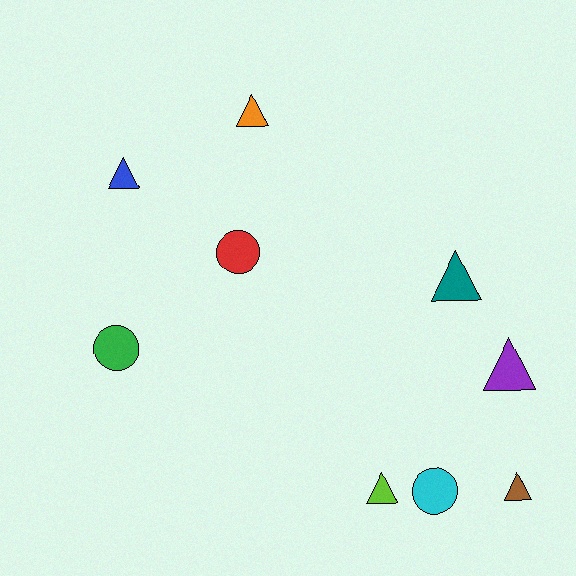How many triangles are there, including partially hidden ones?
There are 6 triangles.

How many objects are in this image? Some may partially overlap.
There are 9 objects.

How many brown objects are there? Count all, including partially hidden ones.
There is 1 brown object.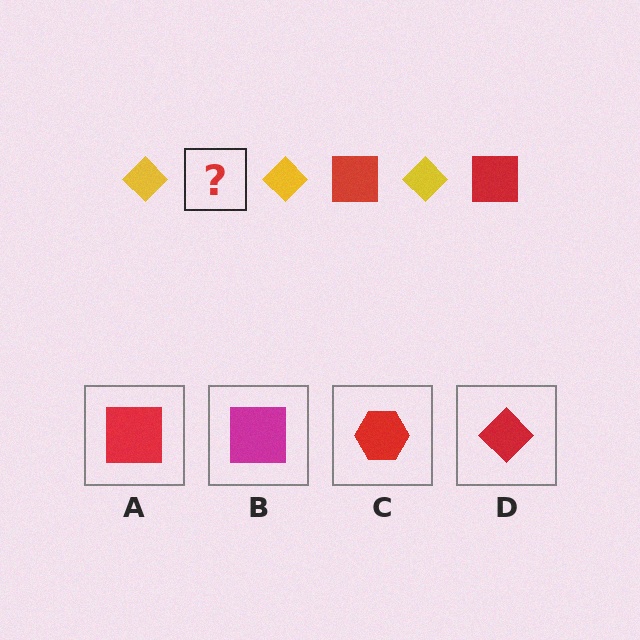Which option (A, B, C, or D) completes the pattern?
A.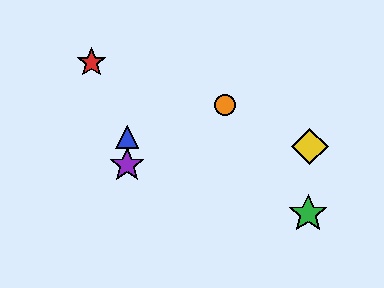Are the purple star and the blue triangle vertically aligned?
Yes, both are at x≈127.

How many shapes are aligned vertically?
2 shapes (the blue triangle, the purple star) are aligned vertically.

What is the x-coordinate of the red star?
The red star is at x≈92.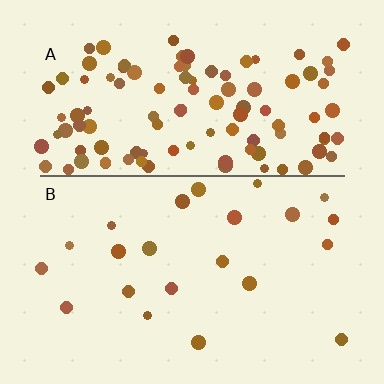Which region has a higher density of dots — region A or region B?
A (the top).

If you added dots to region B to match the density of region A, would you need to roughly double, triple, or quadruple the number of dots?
Approximately quadruple.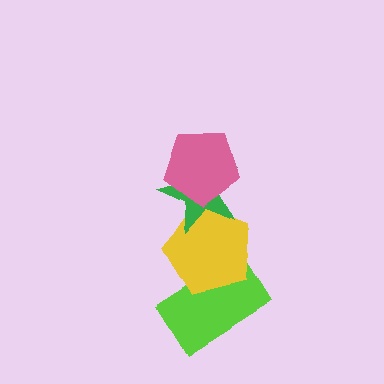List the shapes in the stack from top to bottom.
From top to bottom: the pink pentagon, the green star, the yellow pentagon, the lime rectangle.